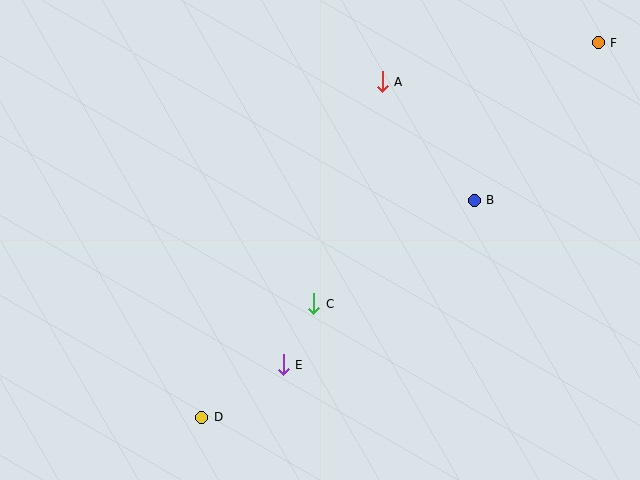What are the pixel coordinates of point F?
Point F is at (598, 43).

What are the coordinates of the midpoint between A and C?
The midpoint between A and C is at (348, 193).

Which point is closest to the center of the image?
Point C at (314, 304) is closest to the center.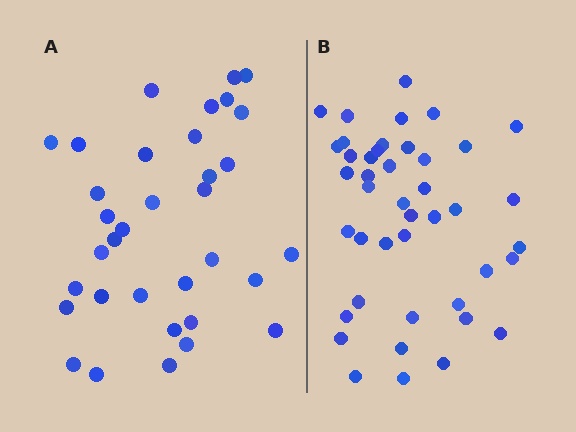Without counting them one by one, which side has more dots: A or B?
Region B (the right region) has more dots.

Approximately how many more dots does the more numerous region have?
Region B has roughly 8 or so more dots than region A.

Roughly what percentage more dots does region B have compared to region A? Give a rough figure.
About 25% more.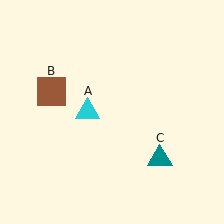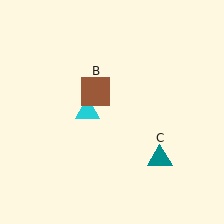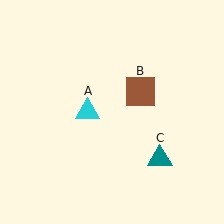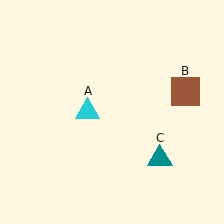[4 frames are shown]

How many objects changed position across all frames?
1 object changed position: brown square (object B).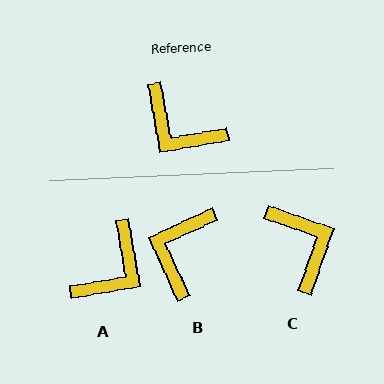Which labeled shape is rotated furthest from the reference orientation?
C, about 151 degrees away.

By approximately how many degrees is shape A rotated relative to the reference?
Approximately 90 degrees counter-clockwise.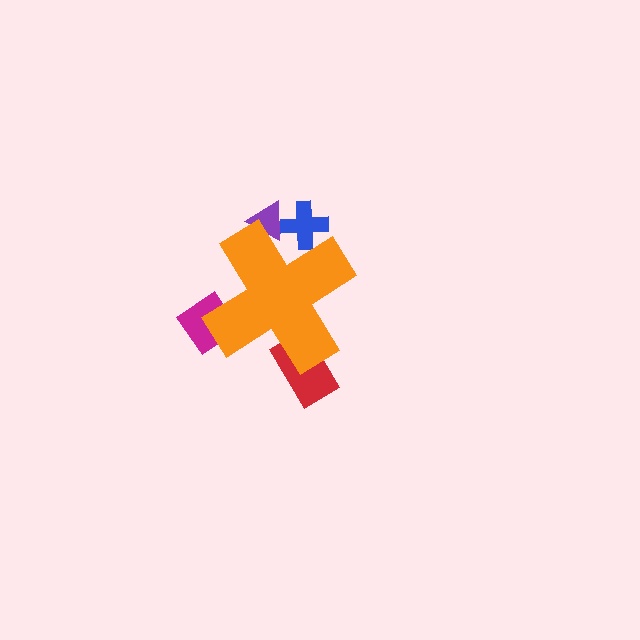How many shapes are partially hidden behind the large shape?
4 shapes are partially hidden.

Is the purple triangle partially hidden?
Yes, the purple triangle is partially hidden behind the orange cross.